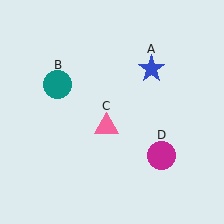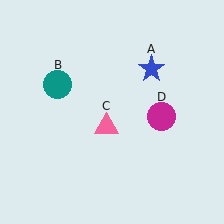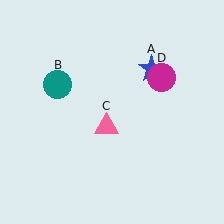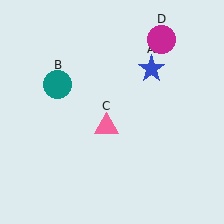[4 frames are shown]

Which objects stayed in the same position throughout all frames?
Blue star (object A) and teal circle (object B) and pink triangle (object C) remained stationary.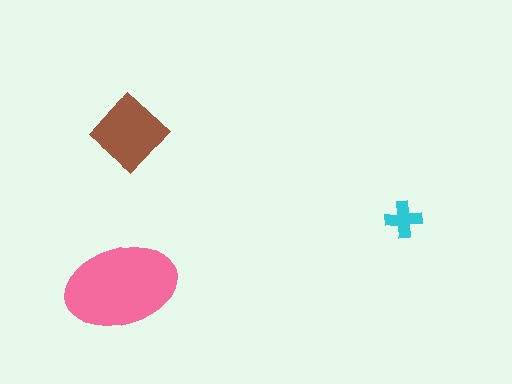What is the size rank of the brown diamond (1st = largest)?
2nd.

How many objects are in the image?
There are 3 objects in the image.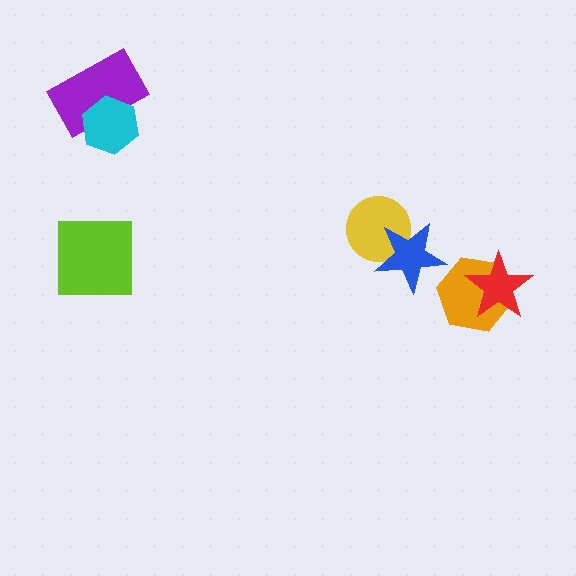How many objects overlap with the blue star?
1 object overlaps with the blue star.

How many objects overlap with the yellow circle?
1 object overlaps with the yellow circle.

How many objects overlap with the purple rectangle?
1 object overlaps with the purple rectangle.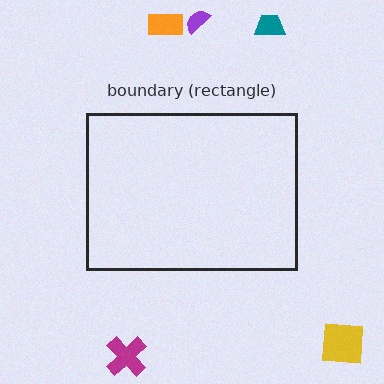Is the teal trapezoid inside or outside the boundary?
Outside.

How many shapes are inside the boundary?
0 inside, 5 outside.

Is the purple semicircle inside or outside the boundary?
Outside.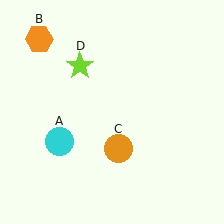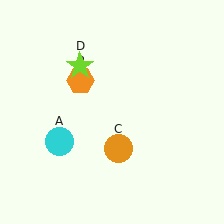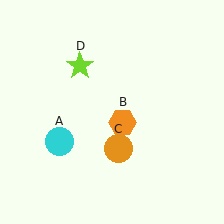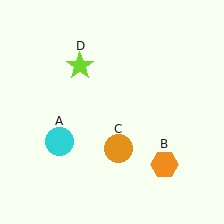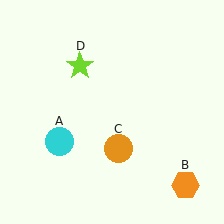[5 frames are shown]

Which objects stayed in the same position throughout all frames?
Cyan circle (object A) and orange circle (object C) and lime star (object D) remained stationary.